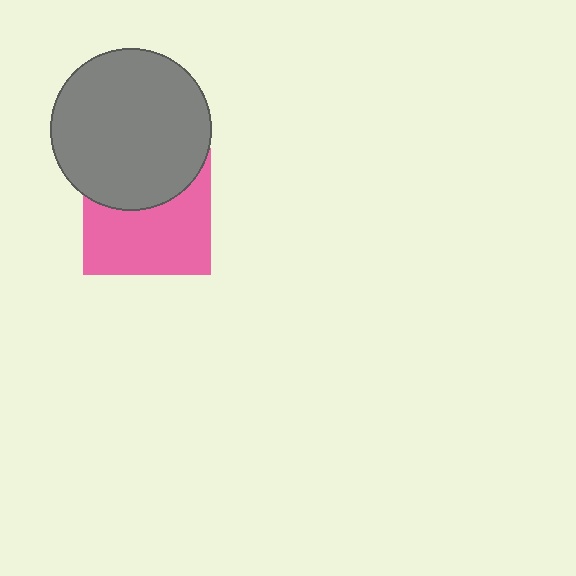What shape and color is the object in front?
The object in front is a gray circle.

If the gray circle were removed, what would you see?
You would see the complete pink square.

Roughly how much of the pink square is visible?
About half of it is visible (roughly 60%).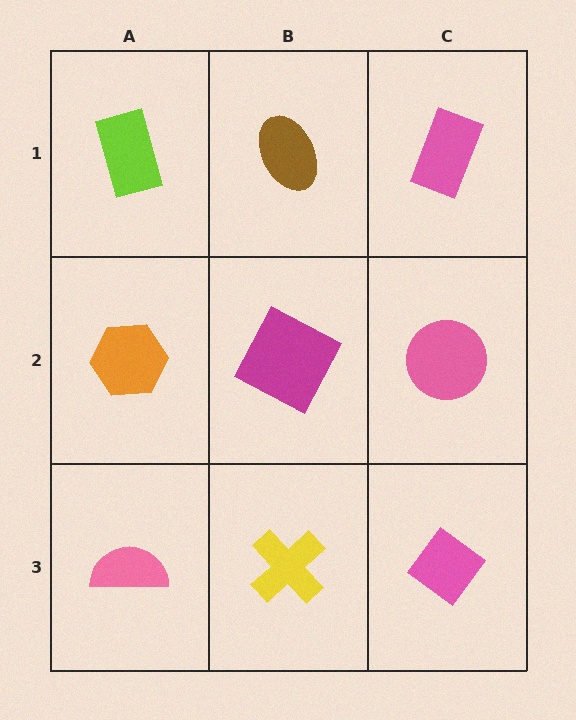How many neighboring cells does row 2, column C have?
3.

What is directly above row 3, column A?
An orange hexagon.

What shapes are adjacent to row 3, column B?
A magenta square (row 2, column B), a pink semicircle (row 3, column A), a pink diamond (row 3, column C).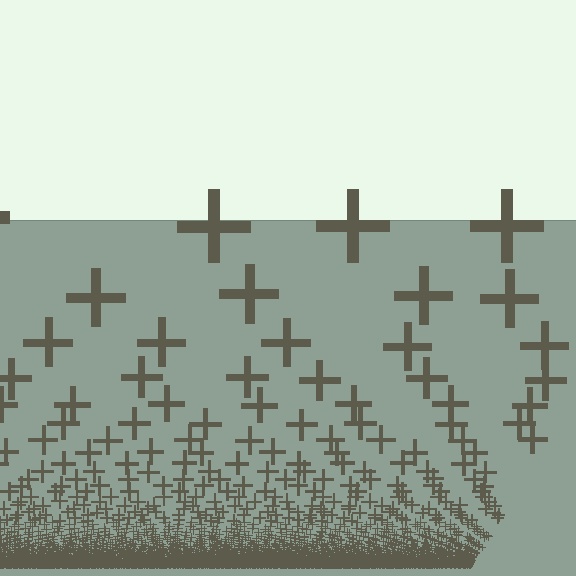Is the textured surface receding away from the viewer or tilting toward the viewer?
The surface appears to tilt toward the viewer. Texture elements get larger and sparser toward the top.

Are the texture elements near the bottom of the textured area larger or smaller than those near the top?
Smaller. The gradient is inverted — elements near the bottom are smaller and denser.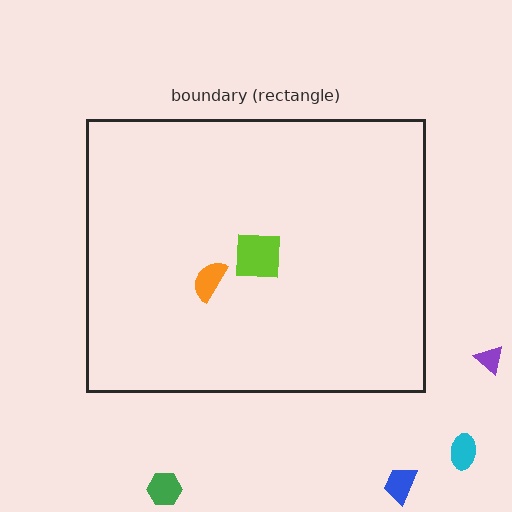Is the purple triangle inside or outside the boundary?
Outside.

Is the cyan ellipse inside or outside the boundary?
Outside.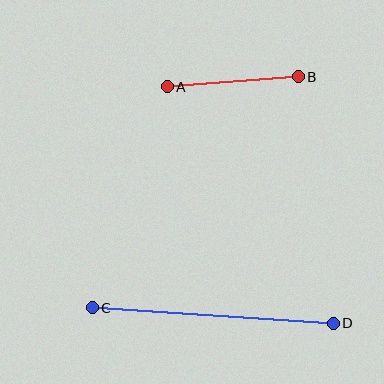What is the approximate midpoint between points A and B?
The midpoint is at approximately (233, 82) pixels.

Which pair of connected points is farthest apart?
Points C and D are farthest apart.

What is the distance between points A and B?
The distance is approximately 131 pixels.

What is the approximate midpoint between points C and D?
The midpoint is at approximately (213, 316) pixels.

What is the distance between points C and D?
The distance is approximately 241 pixels.